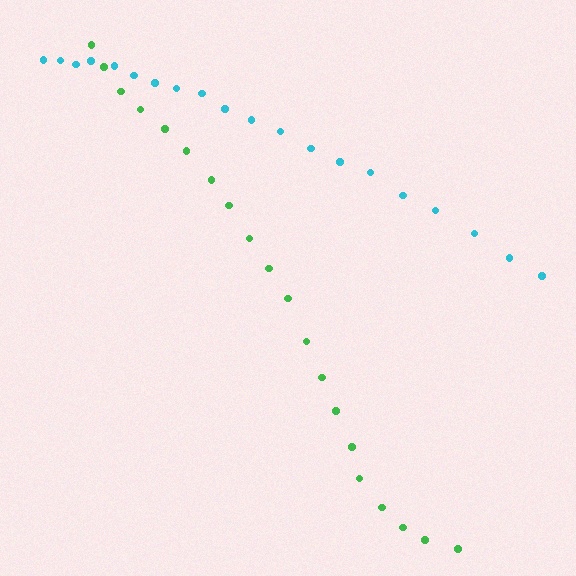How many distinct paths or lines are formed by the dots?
There are 2 distinct paths.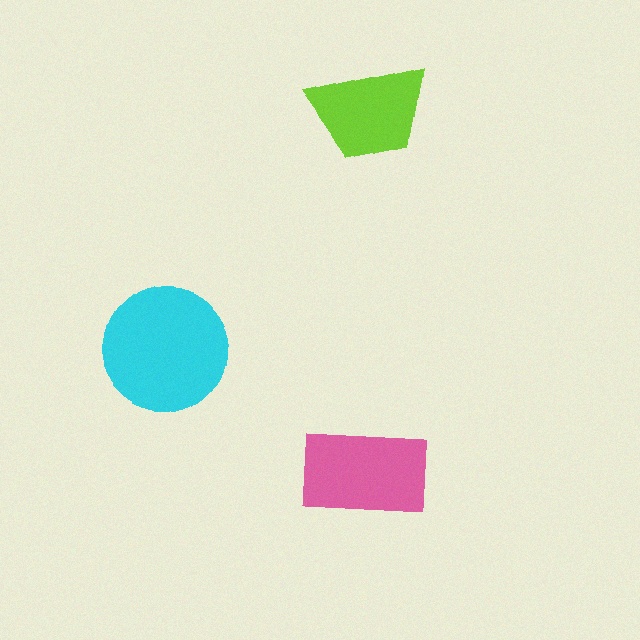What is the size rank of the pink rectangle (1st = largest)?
2nd.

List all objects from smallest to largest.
The lime trapezoid, the pink rectangle, the cyan circle.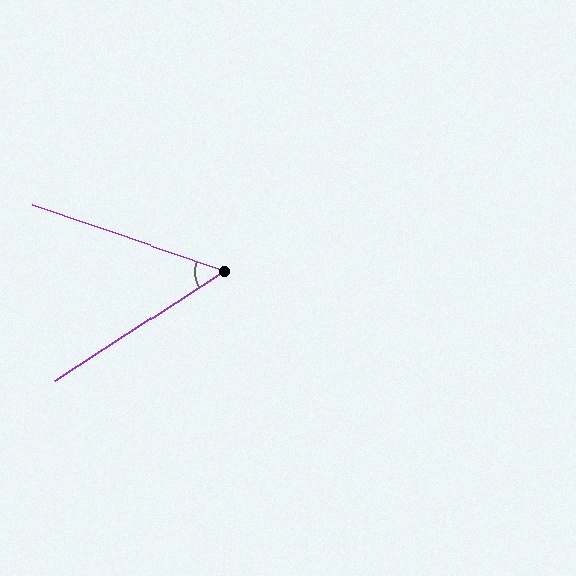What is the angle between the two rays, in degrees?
Approximately 52 degrees.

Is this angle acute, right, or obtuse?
It is acute.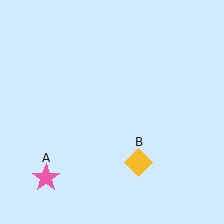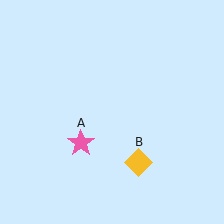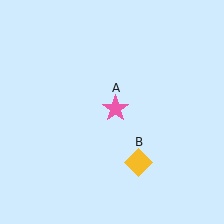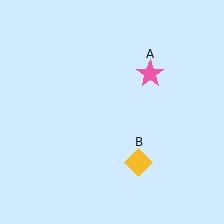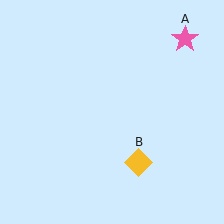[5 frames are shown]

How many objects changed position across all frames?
1 object changed position: pink star (object A).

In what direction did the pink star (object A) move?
The pink star (object A) moved up and to the right.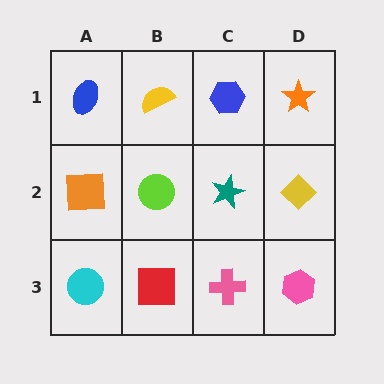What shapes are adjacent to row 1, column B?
A lime circle (row 2, column B), a blue ellipse (row 1, column A), a blue hexagon (row 1, column C).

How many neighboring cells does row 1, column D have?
2.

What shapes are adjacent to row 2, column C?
A blue hexagon (row 1, column C), a pink cross (row 3, column C), a lime circle (row 2, column B), a yellow diamond (row 2, column D).